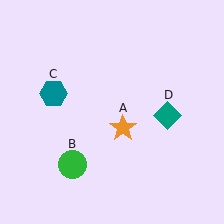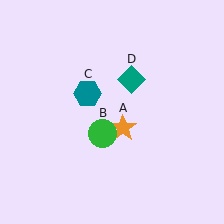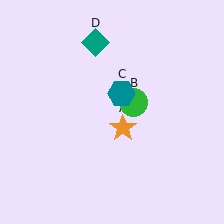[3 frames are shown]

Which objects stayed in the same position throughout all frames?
Orange star (object A) remained stationary.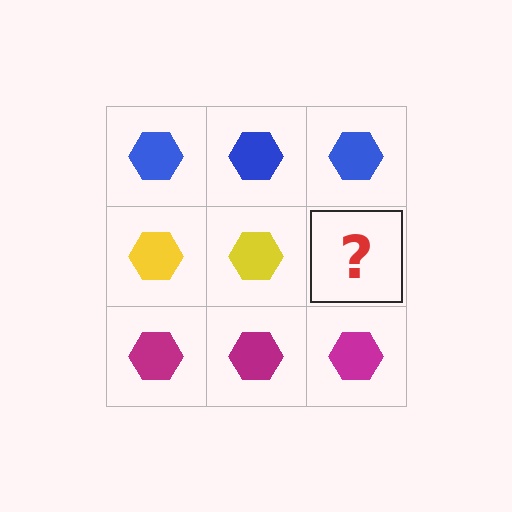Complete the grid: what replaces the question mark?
The question mark should be replaced with a yellow hexagon.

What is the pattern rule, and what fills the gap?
The rule is that each row has a consistent color. The gap should be filled with a yellow hexagon.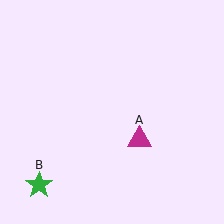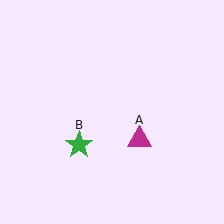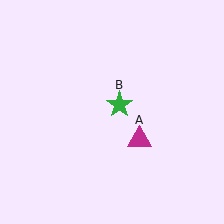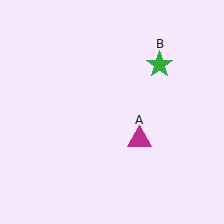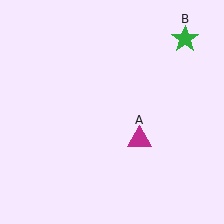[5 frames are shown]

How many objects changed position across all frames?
1 object changed position: green star (object B).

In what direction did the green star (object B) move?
The green star (object B) moved up and to the right.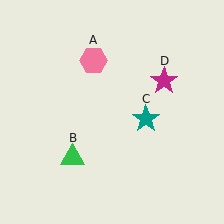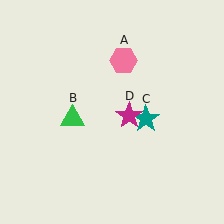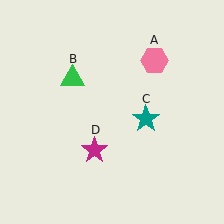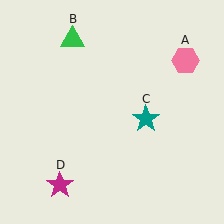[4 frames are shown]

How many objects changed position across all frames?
3 objects changed position: pink hexagon (object A), green triangle (object B), magenta star (object D).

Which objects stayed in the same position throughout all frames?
Teal star (object C) remained stationary.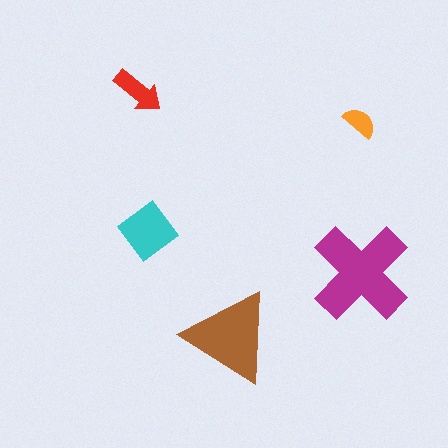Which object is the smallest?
The orange semicircle.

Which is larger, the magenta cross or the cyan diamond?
The magenta cross.